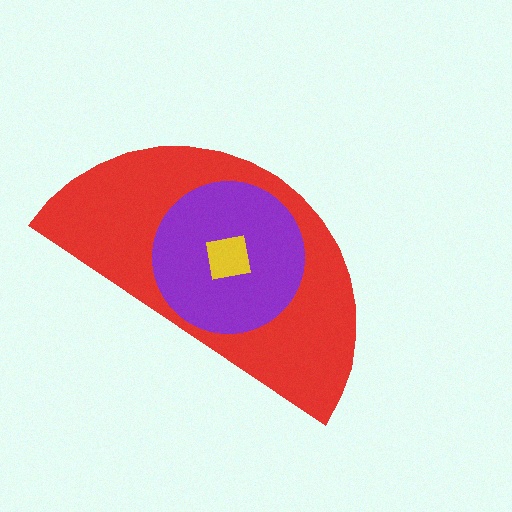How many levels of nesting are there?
3.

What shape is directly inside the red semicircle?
The purple circle.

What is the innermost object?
The yellow square.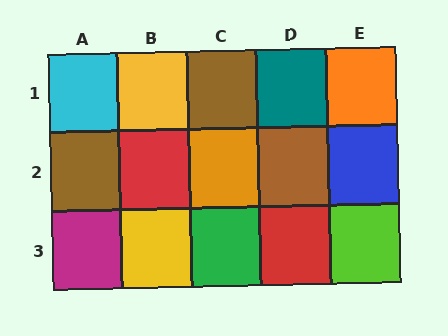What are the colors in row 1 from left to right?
Cyan, yellow, brown, teal, orange.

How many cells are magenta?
1 cell is magenta.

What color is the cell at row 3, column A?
Magenta.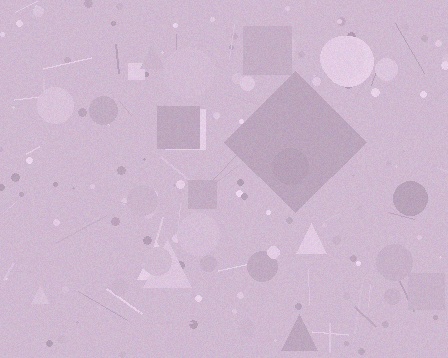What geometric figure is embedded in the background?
A diamond is embedded in the background.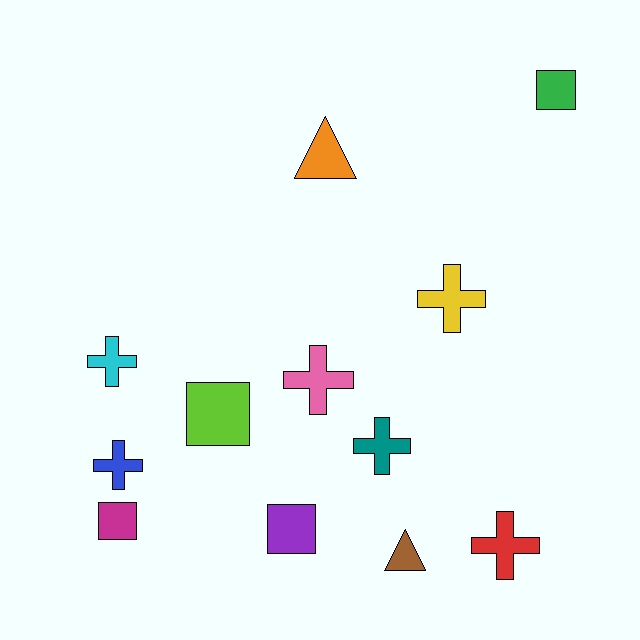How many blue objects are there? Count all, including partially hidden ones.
There is 1 blue object.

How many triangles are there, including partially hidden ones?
There are 2 triangles.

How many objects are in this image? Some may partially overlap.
There are 12 objects.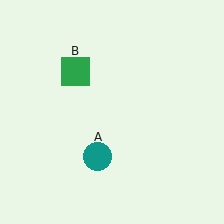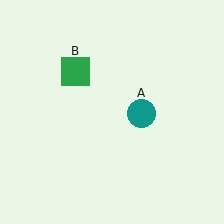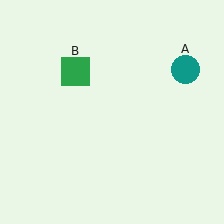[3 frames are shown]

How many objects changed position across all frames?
1 object changed position: teal circle (object A).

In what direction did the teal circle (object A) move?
The teal circle (object A) moved up and to the right.